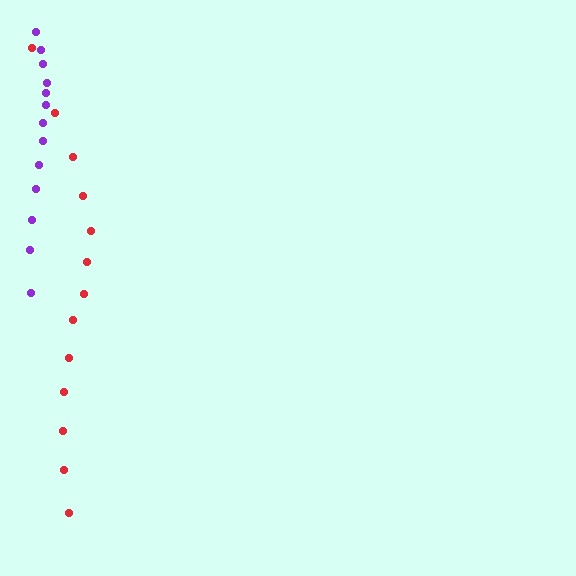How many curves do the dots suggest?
There are 2 distinct paths.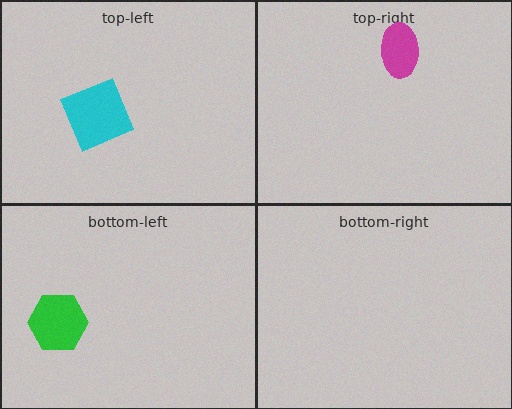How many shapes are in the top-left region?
1.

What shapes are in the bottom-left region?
The green hexagon.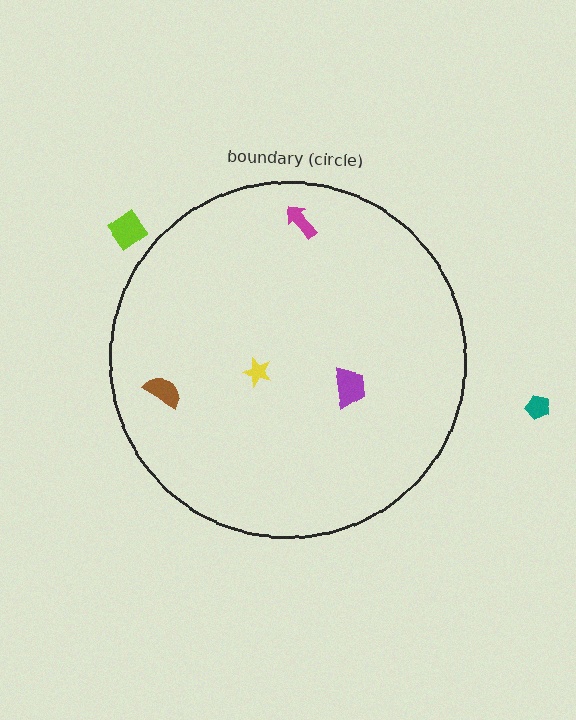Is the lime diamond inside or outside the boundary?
Outside.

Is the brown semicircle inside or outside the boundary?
Inside.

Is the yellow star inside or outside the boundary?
Inside.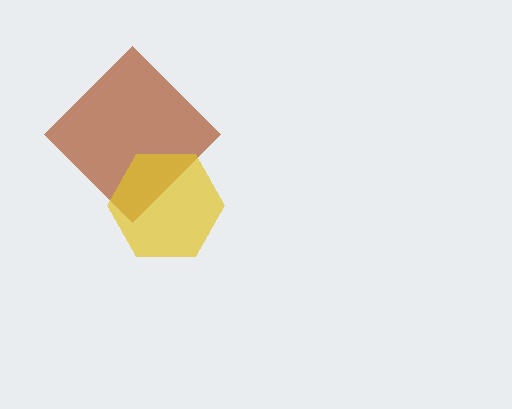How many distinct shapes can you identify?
There are 2 distinct shapes: a brown diamond, a yellow hexagon.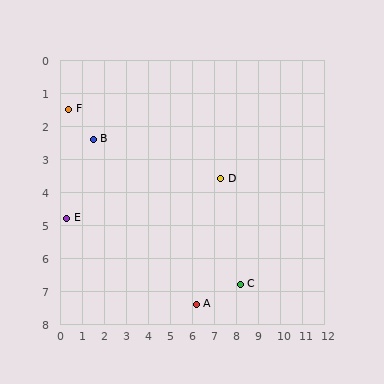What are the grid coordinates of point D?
Point D is at approximately (7.3, 3.6).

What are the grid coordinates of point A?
Point A is at approximately (6.2, 7.4).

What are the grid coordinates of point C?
Point C is at approximately (8.2, 6.8).